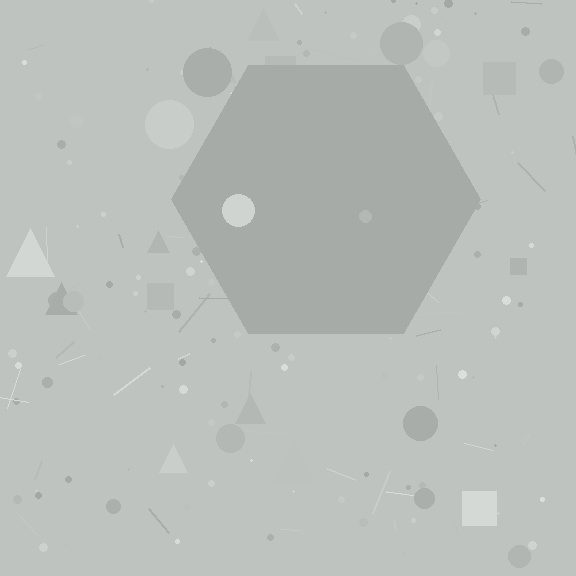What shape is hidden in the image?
A hexagon is hidden in the image.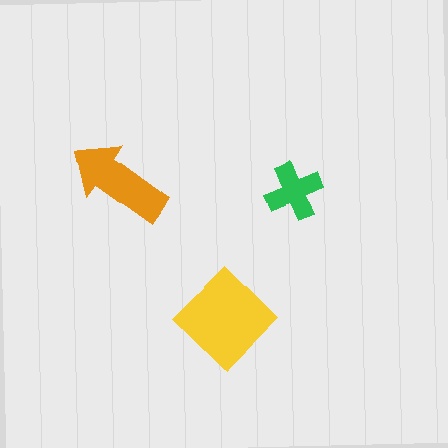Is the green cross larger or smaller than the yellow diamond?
Smaller.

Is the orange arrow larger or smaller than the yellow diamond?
Smaller.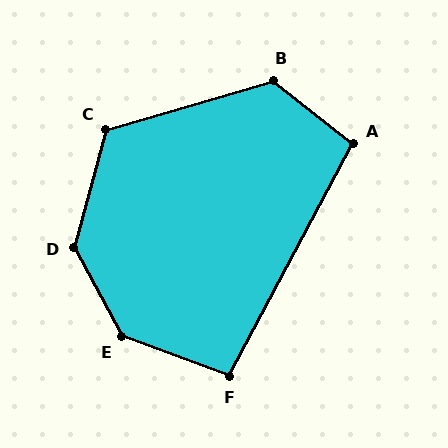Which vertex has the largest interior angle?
E, at approximately 138 degrees.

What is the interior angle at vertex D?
Approximately 137 degrees (obtuse).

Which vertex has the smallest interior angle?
F, at approximately 98 degrees.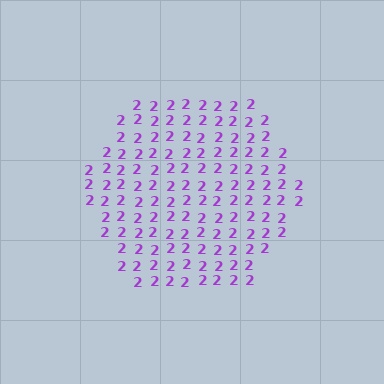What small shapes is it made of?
It is made of small digit 2's.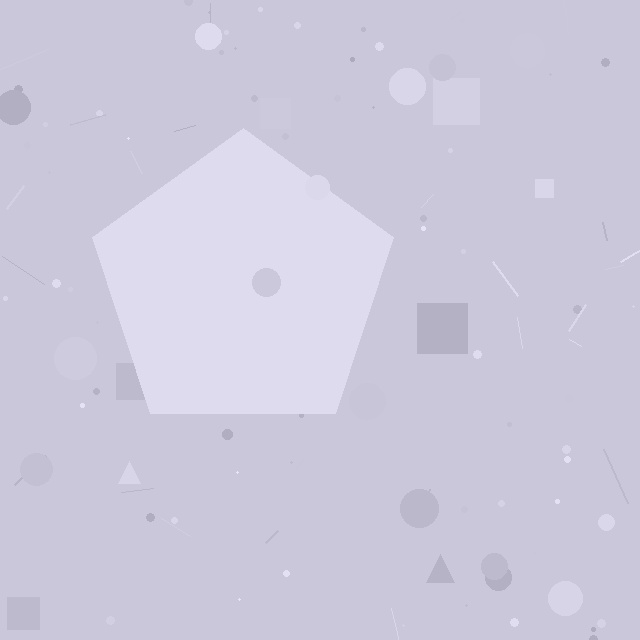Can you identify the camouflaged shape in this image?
The camouflaged shape is a pentagon.